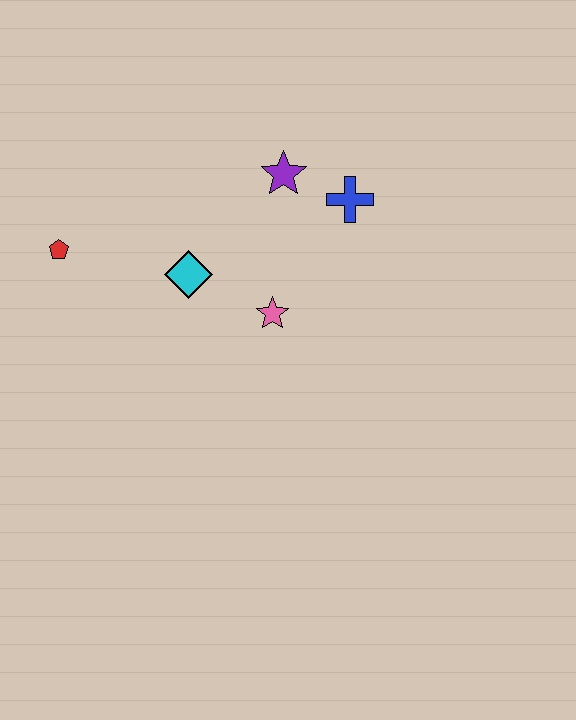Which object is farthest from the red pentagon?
The blue cross is farthest from the red pentagon.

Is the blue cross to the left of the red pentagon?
No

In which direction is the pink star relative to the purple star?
The pink star is below the purple star.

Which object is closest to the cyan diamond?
The pink star is closest to the cyan diamond.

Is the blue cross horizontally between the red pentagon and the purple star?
No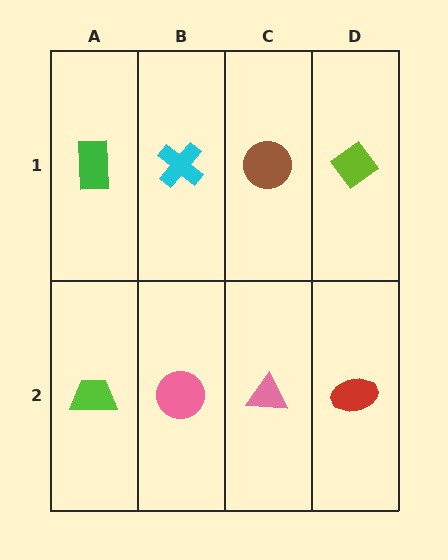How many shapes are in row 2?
4 shapes.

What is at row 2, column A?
A lime trapezoid.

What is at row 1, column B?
A cyan cross.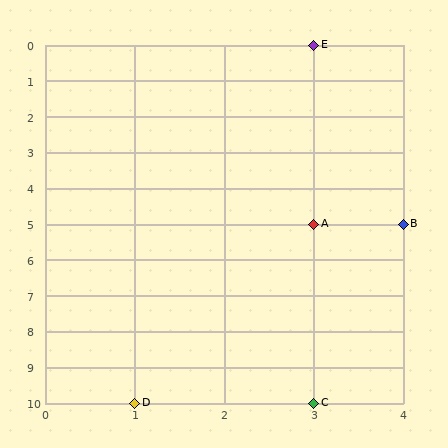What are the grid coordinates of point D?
Point D is at grid coordinates (1, 10).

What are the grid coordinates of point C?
Point C is at grid coordinates (3, 10).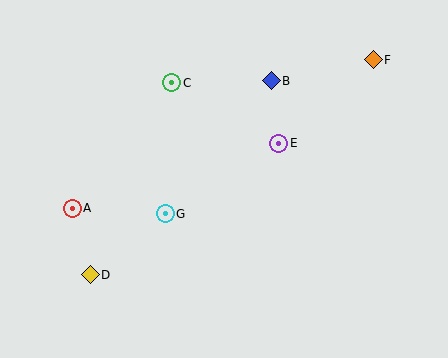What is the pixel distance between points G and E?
The distance between G and E is 134 pixels.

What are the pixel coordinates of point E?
Point E is at (279, 143).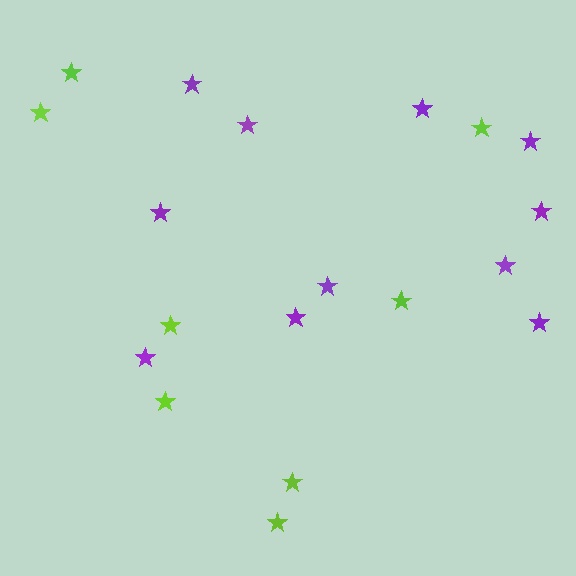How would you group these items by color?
There are 2 groups: one group of purple stars (11) and one group of lime stars (8).